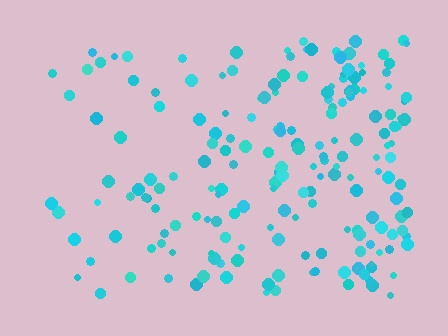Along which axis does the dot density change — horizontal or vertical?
Horizontal.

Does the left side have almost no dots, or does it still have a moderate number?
Still a moderate number, just noticeably fewer than the right.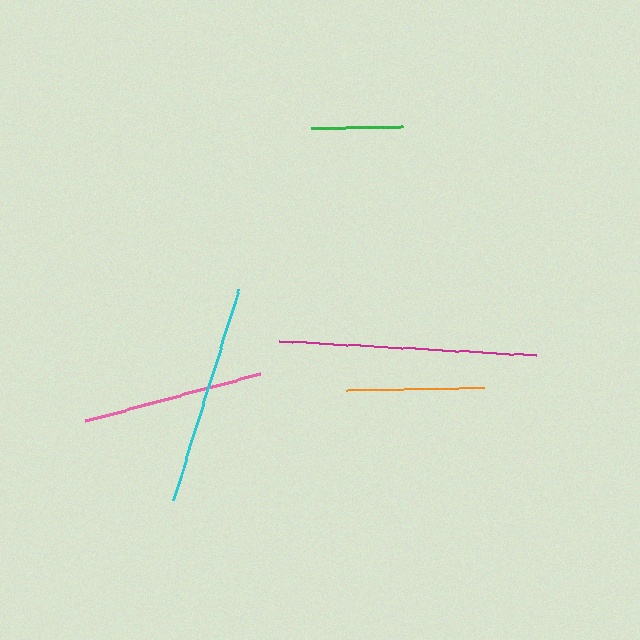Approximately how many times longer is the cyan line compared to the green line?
The cyan line is approximately 2.4 times the length of the green line.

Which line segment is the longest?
The magenta line is the longest at approximately 257 pixels.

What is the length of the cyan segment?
The cyan segment is approximately 221 pixels long.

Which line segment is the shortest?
The green line is the shortest at approximately 93 pixels.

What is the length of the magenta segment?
The magenta segment is approximately 257 pixels long.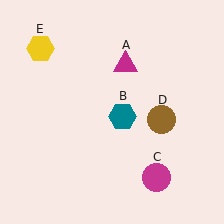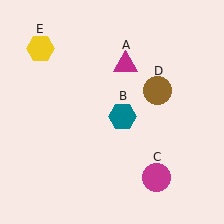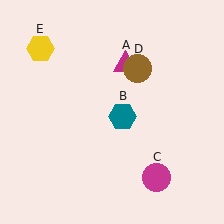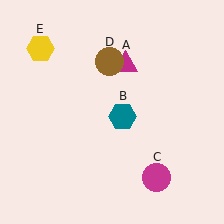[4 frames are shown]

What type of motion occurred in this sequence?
The brown circle (object D) rotated counterclockwise around the center of the scene.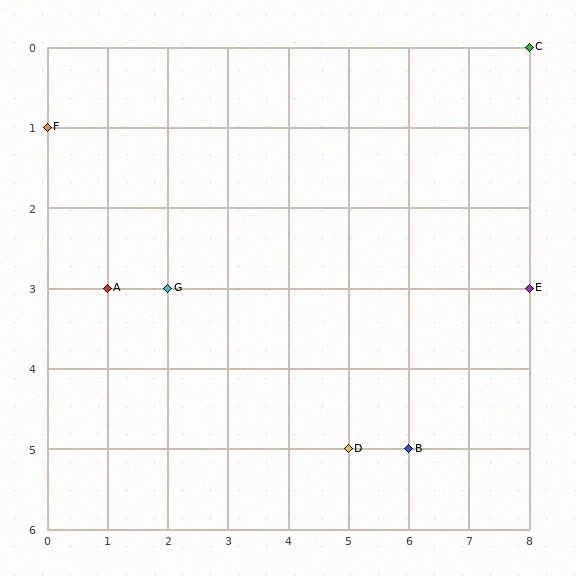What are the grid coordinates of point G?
Point G is at grid coordinates (2, 3).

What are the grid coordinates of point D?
Point D is at grid coordinates (5, 5).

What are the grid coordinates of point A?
Point A is at grid coordinates (1, 3).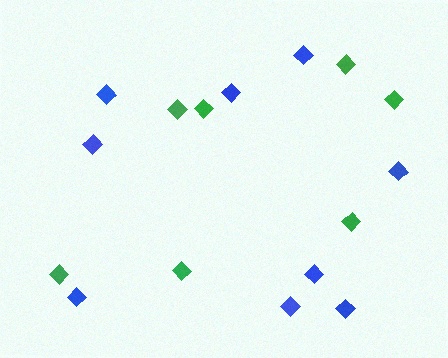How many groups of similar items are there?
There are 2 groups: one group of blue diamonds (9) and one group of green diamonds (7).